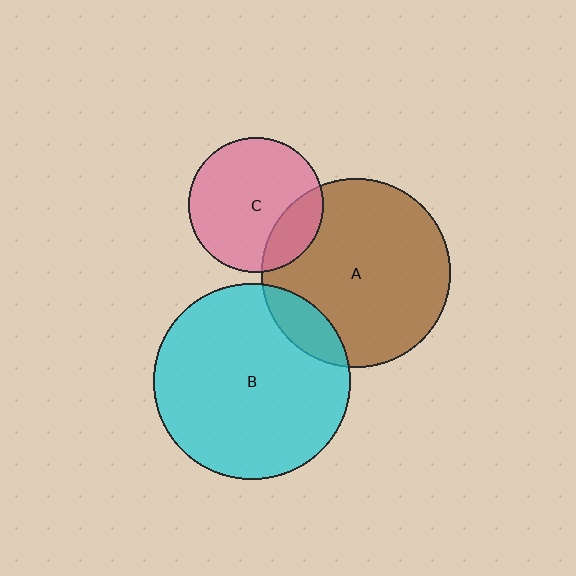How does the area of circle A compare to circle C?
Approximately 2.0 times.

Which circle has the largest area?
Circle B (cyan).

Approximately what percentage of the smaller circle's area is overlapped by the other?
Approximately 15%.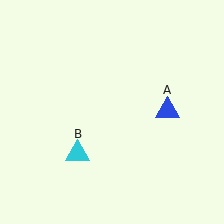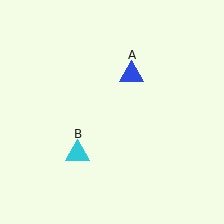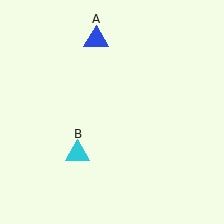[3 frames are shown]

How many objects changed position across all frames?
1 object changed position: blue triangle (object A).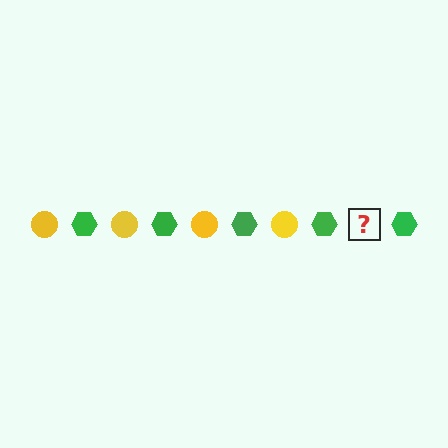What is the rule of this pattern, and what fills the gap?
The rule is that the pattern alternates between yellow circle and green hexagon. The gap should be filled with a yellow circle.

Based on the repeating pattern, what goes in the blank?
The blank should be a yellow circle.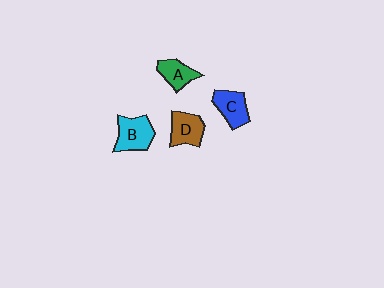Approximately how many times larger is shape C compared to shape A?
Approximately 1.2 times.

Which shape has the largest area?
Shape B (cyan).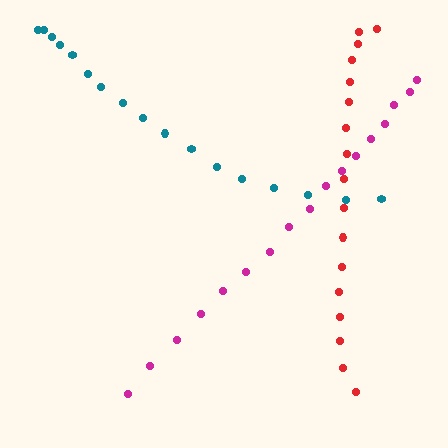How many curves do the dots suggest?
There are 3 distinct paths.